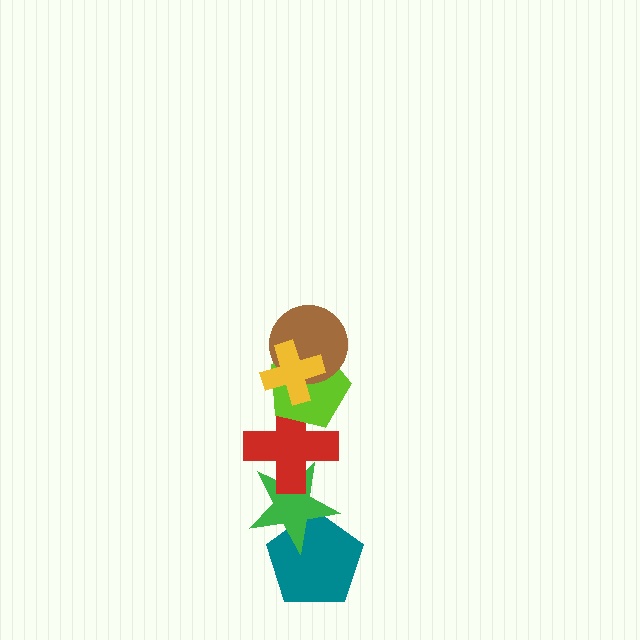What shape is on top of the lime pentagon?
The brown circle is on top of the lime pentagon.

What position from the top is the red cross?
The red cross is 4th from the top.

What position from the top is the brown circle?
The brown circle is 2nd from the top.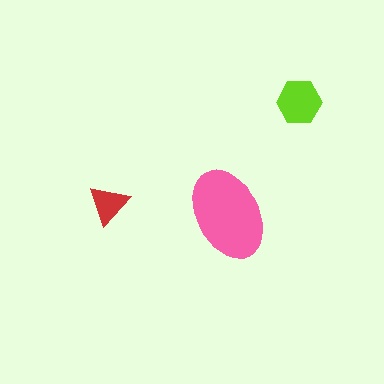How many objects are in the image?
There are 3 objects in the image.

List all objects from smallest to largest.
The red triangle, the lime hexagon, the pink ellipse.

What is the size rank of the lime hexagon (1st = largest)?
2nd.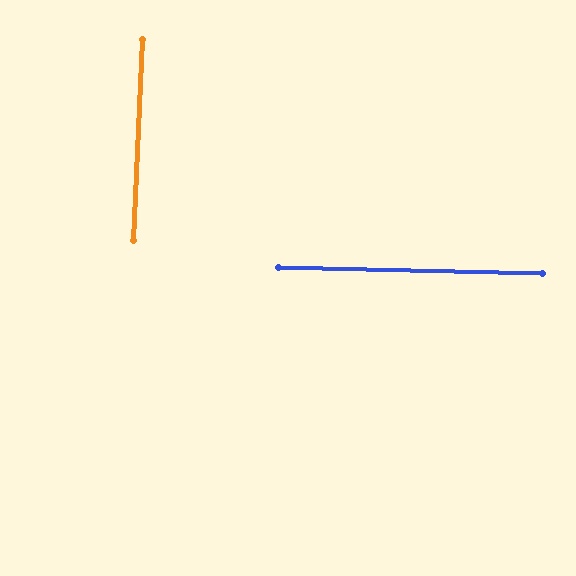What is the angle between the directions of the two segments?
Approximately 89 degrees.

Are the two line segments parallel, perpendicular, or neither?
Perpendicular — they meet at approximately 89°.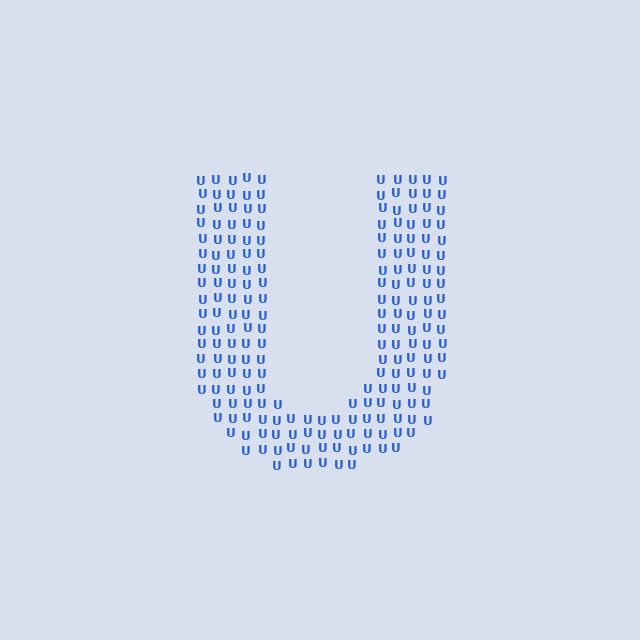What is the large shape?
The large shape is the letter U.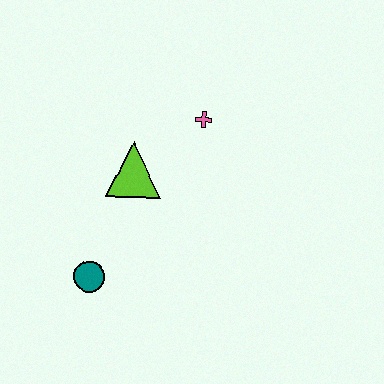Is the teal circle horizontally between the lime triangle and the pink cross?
No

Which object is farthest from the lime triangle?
The teal circle is farthest from the lime triangle.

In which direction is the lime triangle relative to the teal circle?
The lime triangle is above the teal circle.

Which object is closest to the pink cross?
The lime triangle is closest to the pink cross.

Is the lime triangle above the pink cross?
No